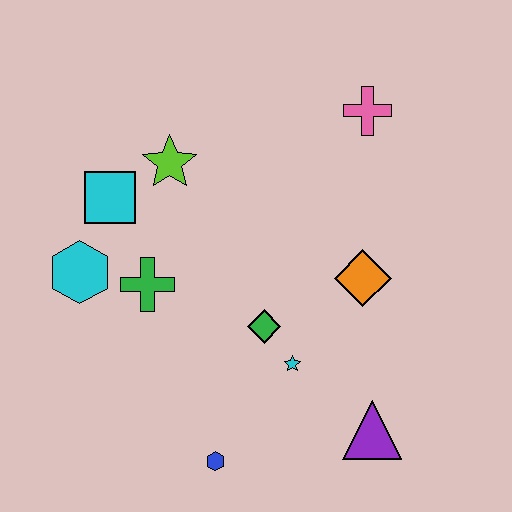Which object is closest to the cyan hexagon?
The green cross is closest to the cyan hexagon.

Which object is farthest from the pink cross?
The blue hexagon is farthest from the pink cross.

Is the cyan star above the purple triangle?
Yes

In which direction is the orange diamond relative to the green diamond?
The orange diamond is to the right of the green diamond.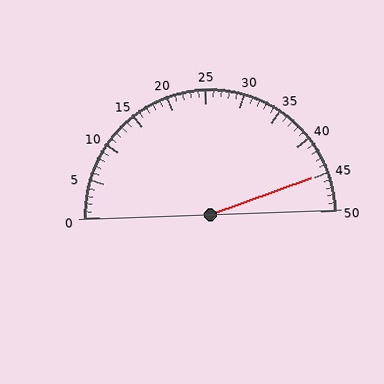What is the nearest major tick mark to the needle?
The nearest major tick mark is 45.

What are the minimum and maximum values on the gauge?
The gauge ranges from 0 to 50.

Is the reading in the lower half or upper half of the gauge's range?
The reading is in the upper half of the range (0 to 50).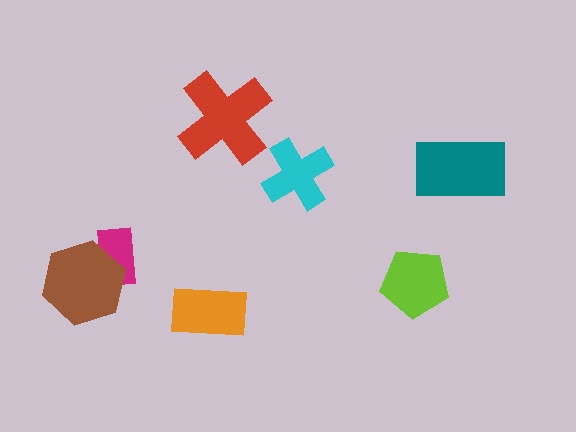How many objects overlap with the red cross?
0 objects overlap with the red cross.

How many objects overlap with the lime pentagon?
0 objects overlap with the lime pentagon.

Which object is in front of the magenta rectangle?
The brown hexagon is in front of the magenta rectangle.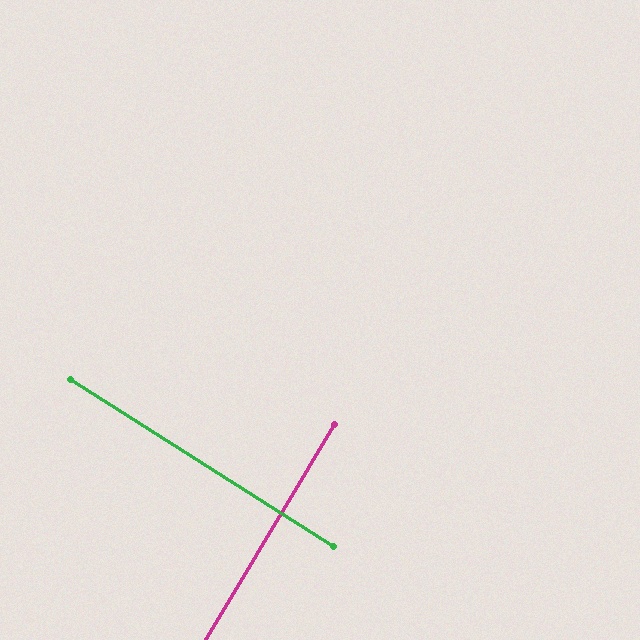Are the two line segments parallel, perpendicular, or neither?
Perpendicular — they meet at approximately 88°.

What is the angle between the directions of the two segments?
Approximately 88 degrees.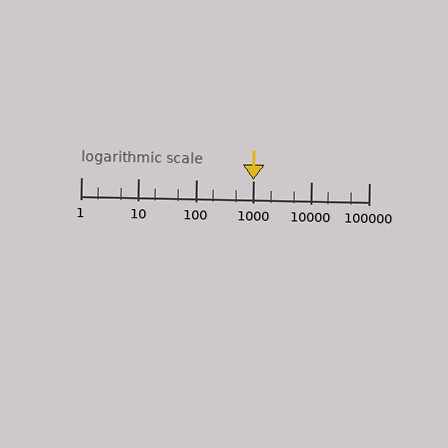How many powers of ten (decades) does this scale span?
The scale spans 5 decades, from 1 to 100000.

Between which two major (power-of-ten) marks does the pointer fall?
The pointer is between 100 and 1000.